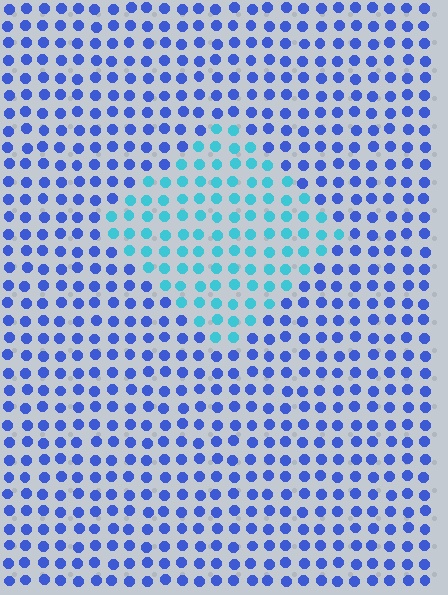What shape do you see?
I see a diamond.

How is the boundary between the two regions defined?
The boundary is defined purely by a slight shift in hue (about 43 degrees). Spacing, size, and orientation are identical on both sides.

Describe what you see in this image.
The image is filled with small blue elements in a uniform arrangement. A diamond-shaped region is visible where the elements are tinted to a slightly different hue, forming a subtle color boundary.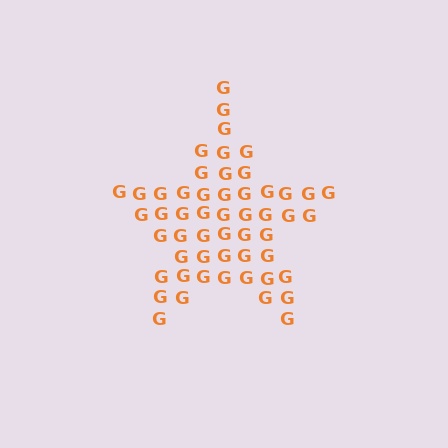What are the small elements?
The small elements are letter G's.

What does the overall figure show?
The overall figure shows a star.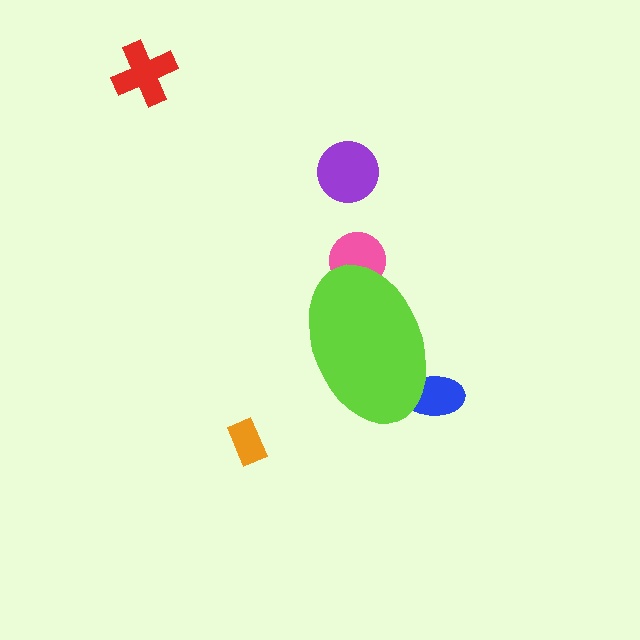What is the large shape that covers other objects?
A lime ellipse.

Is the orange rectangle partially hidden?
No, the orange rectangle is fully visible.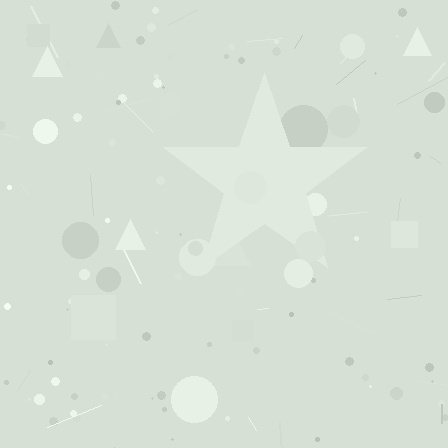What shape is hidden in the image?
A star is hidden in the image.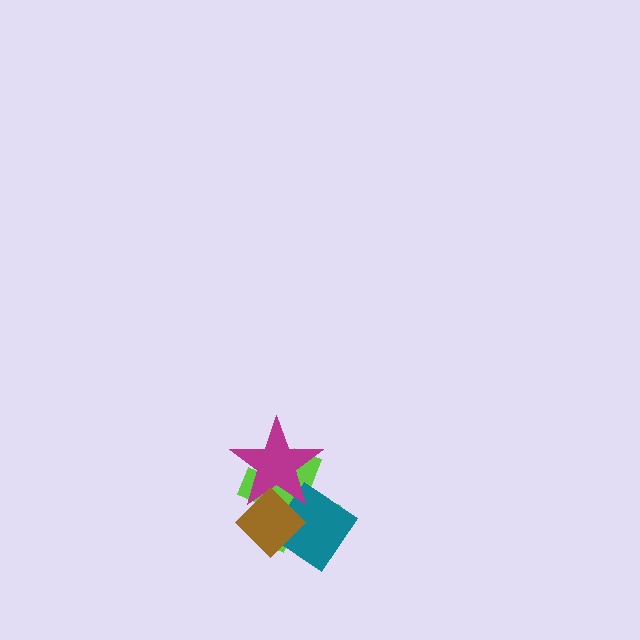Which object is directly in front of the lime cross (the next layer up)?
The teal diamond is directly in front of the lime cross.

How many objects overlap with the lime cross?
3 objects overlap with the lime cross.